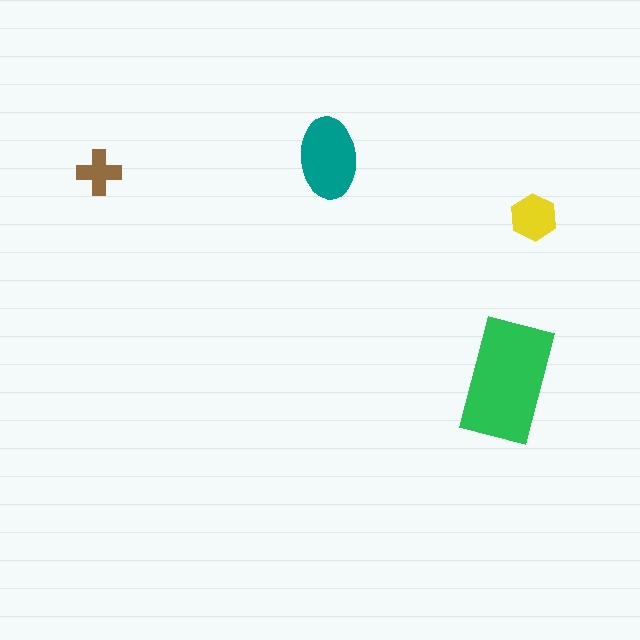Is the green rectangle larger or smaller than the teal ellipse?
Larger.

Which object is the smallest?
The brown cross.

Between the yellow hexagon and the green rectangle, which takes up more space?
The green rectangle.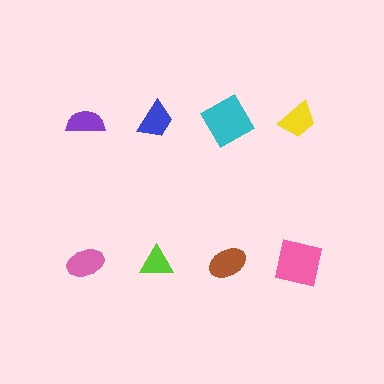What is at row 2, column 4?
A pink square.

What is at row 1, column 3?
A cyan square.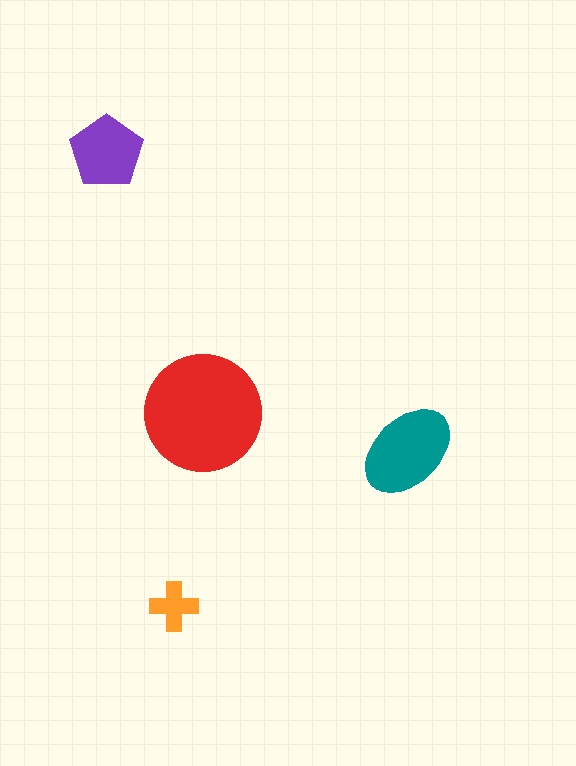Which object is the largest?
The red circle.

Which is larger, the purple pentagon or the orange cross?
The purple pentagon.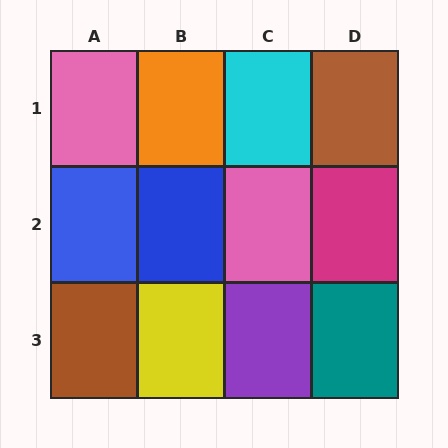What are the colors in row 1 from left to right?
Pink, orange, cyan, brown.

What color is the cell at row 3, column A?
Brown.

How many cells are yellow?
1 cell is yellow.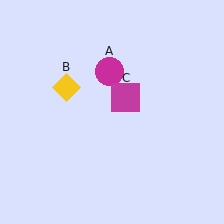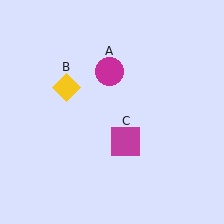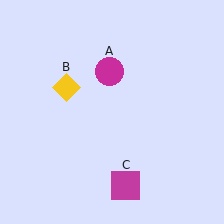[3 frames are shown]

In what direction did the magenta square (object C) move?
The magenta square (object C) moved down.